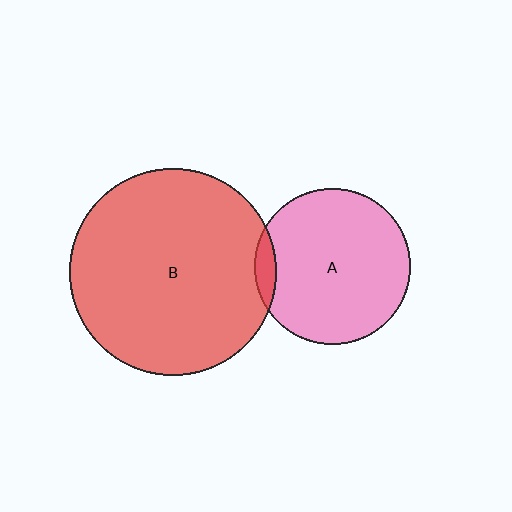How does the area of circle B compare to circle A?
Approximately 1.7 times.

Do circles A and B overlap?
Yes.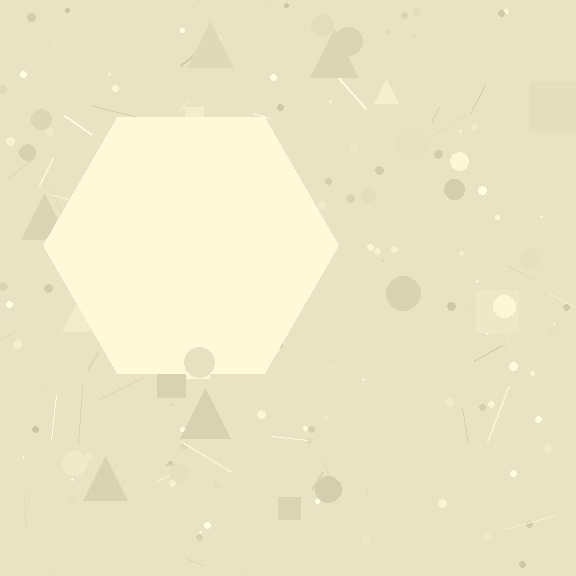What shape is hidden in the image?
A hexagon is hidden in the image.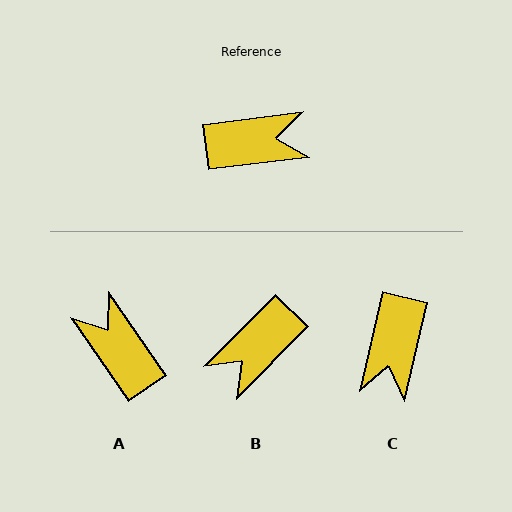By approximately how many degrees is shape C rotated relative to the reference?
Approximately 110 degrees clockwise.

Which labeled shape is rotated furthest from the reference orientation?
B, about 142 degrees away.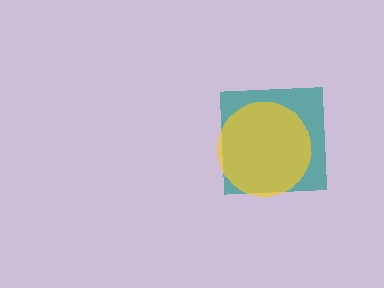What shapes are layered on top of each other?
The layered shapes are: a teal square, a yellow circle.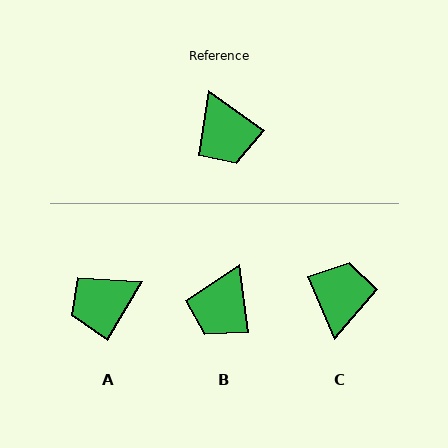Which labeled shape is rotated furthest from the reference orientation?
C, about 148 degrees away.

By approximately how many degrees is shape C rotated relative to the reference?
Approximately 148 degrees counter-clockwise.